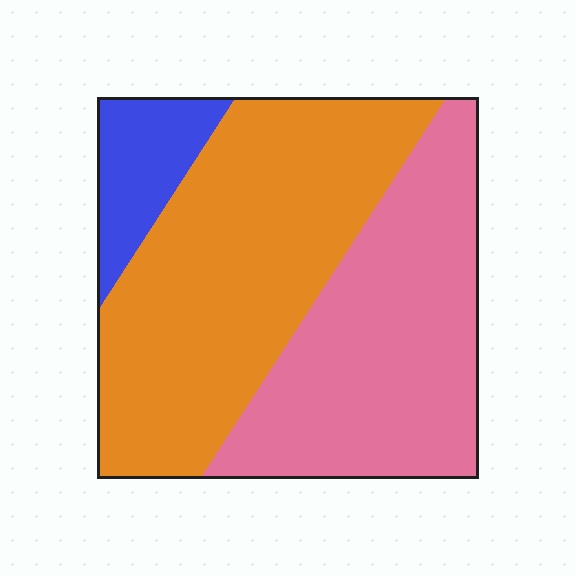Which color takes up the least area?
Blue, at roughly 10%.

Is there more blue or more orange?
Orange.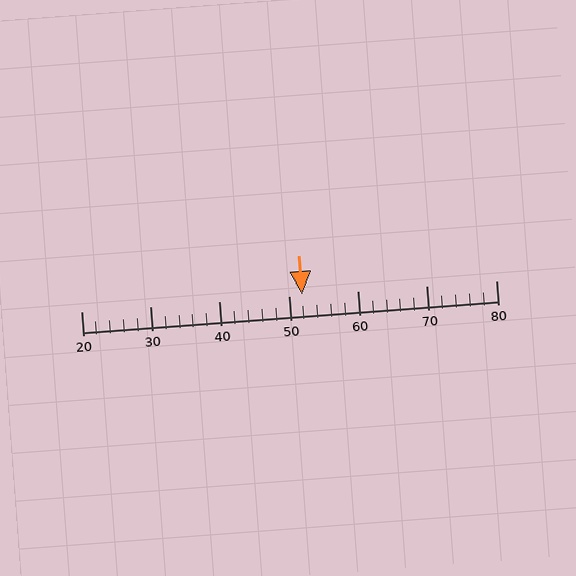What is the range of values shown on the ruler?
The ruler shows values from 20 to 80.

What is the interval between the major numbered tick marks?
The major tick marks are spaced 10 units apart.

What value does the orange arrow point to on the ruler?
The orange arrow points to approximately 52.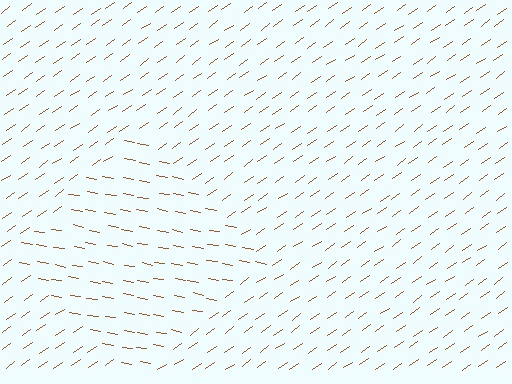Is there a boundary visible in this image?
Yes, there is a texture boundary formed by a change in line orientation.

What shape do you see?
I see a diamond.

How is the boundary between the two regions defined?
The boundary is defined purely by a change in line orientation (approximately 45 degrees difference). All lines are the same color and thickness.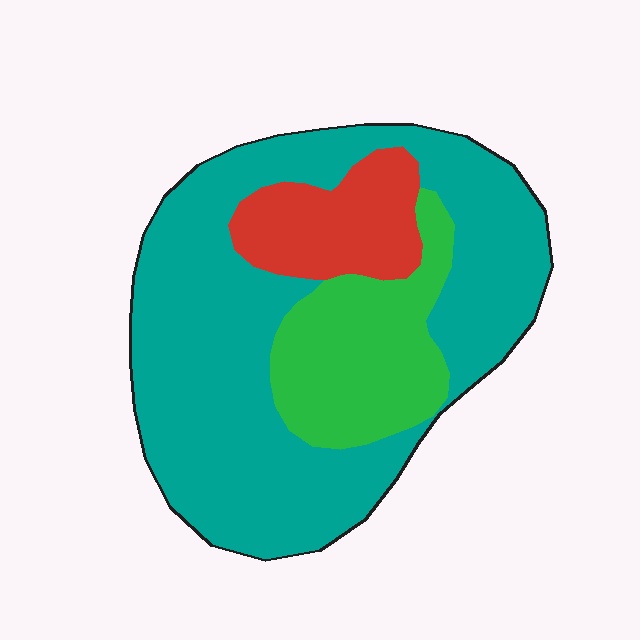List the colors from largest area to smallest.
From largest to smallest: teal, green, red.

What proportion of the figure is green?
Green covers around 20% of the figure.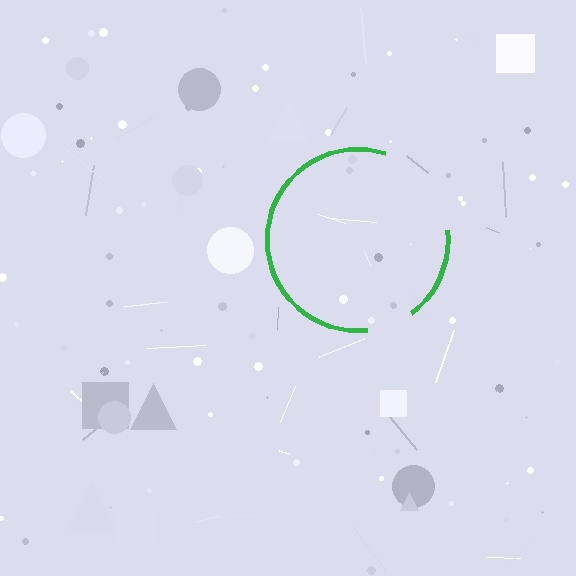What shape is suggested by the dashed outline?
The dashed outline suggests a circle.